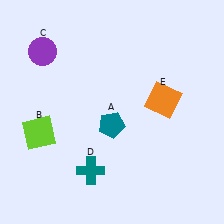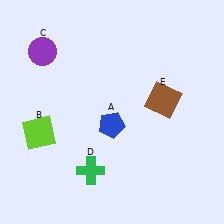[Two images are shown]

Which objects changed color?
A changed from teal to blue. D changed from teal to green. E changed from orange to brown.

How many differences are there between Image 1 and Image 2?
There are 3 differences between the two images.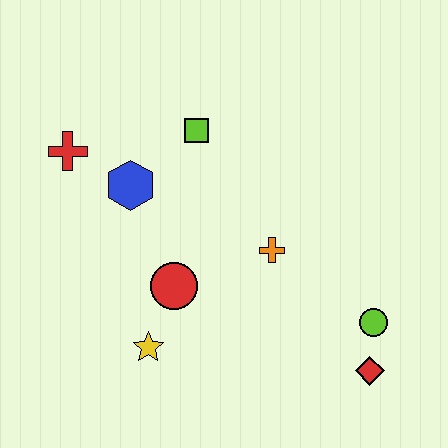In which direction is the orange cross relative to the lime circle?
The orange cross is to the left of the lime circle.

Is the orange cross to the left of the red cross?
No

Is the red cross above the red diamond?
Yes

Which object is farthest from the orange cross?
The red cross is farthest from the orange cross.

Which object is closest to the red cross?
The blue hexagon is closest to the red cross.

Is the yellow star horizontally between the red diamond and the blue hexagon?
Yes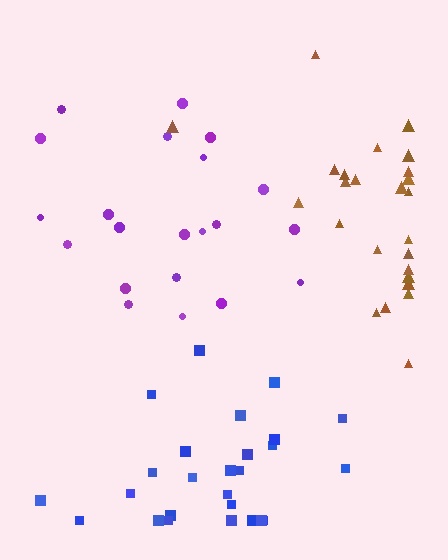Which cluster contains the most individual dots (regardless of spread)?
Blue (26).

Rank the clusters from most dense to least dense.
brown, purple, blue.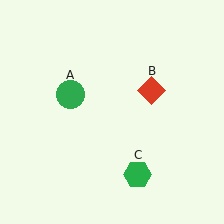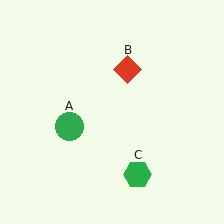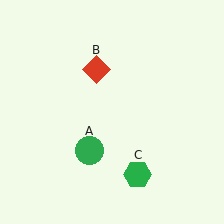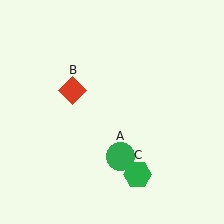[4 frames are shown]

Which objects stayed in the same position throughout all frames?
Green hexagon (object C) remained stationary.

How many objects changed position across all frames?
2 objects changed position: green circle (object A), red diamond (object B).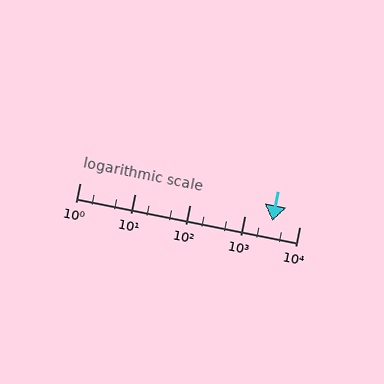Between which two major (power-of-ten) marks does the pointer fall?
The pointer is between 1000 and 10000.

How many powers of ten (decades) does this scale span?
The scale spans 4 decades, from 1 to 10000.